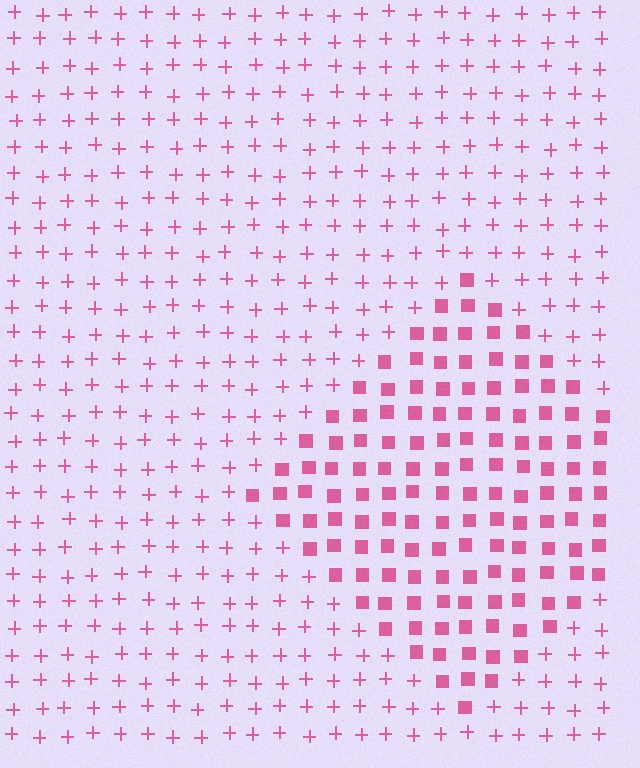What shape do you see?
I see a diamond.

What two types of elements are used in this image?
The image uses squares inside the diamond region and plus signs outside it.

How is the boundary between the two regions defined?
The boundary is defined by a change in element shape: squares inside vs. plus signs outside. All elements share the same color and spacing.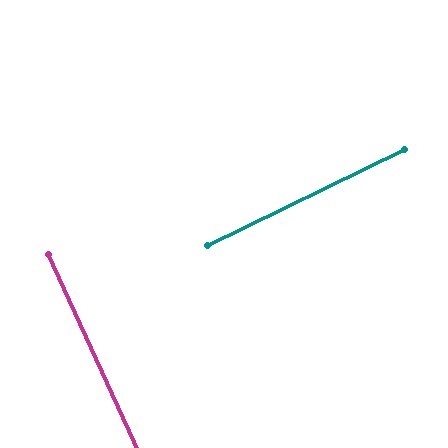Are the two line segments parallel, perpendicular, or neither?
Perpendicular — they meet at approximately 89°.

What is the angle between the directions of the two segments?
Approximately 89 degrees.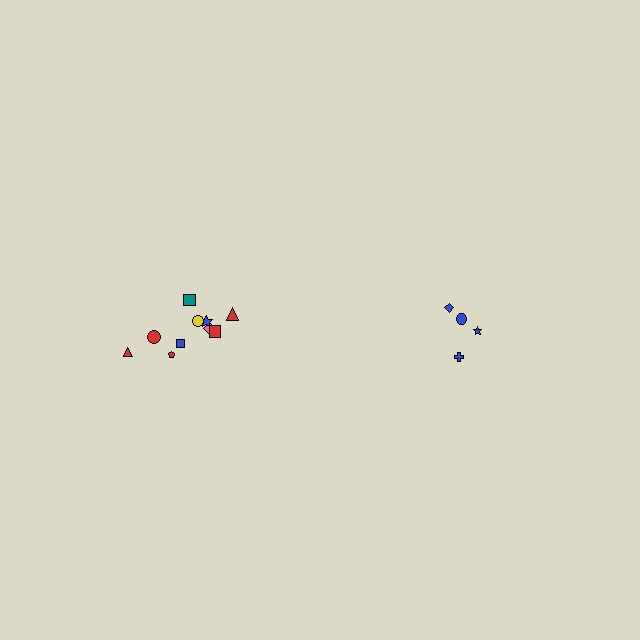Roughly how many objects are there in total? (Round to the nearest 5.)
Roughly 15 objects in total.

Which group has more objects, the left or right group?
The left group.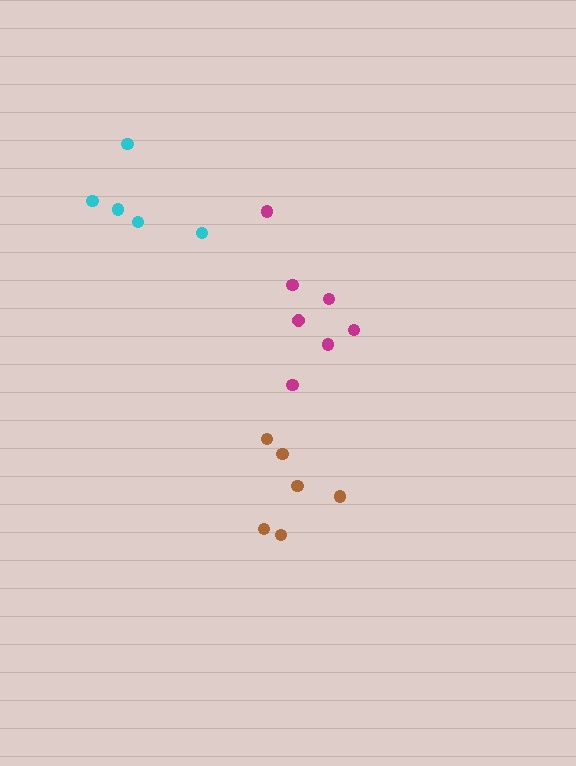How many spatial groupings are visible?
There are 3 spatial groupings.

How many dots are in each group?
Group 1: 5 dots, Group 2: 7 dots, Group 3: 6 dots (18 total).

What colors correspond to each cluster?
The clusters are colored: cyan, magenta, brown.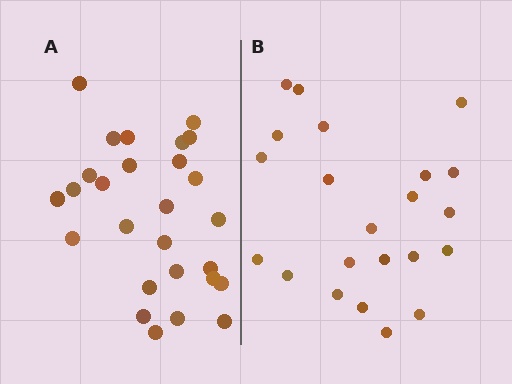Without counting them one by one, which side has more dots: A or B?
Region A (the left region) has more dots.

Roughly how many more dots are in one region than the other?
Region A has about 5 more dots than region B.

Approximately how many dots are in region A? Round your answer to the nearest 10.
About 30 dots. (The exact count is 27, which rounds to 30.)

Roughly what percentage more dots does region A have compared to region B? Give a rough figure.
About 25% more.